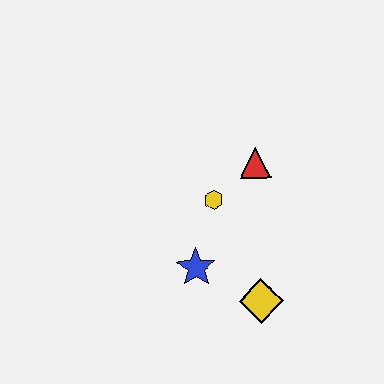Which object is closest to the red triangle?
The yellow hexagon is closest to the red triangle.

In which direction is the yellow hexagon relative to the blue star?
The yellow hexagon is above the blue star.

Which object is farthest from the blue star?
The red triangle is farthest from the blue star.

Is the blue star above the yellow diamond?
Yes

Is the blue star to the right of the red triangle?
No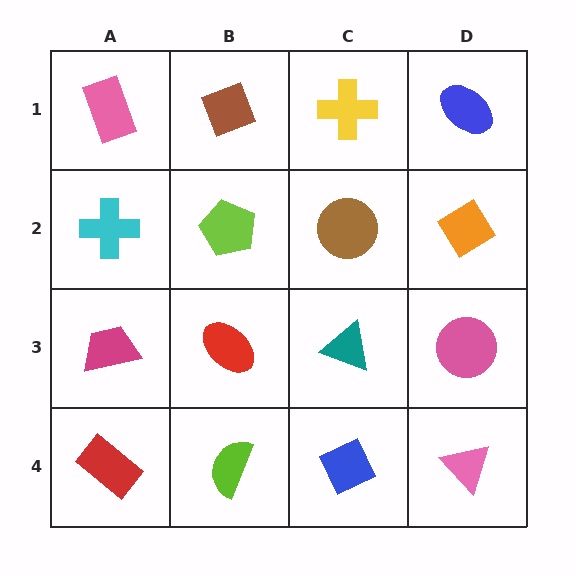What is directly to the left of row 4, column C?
A lime semicircle.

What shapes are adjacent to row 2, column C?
A yellow cross (row 1, column C), a teal triangle (row 3, column C), a lime pentagon (row 2, column B), an orange diamond (row 2, column D).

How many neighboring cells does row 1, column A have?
2.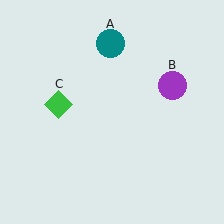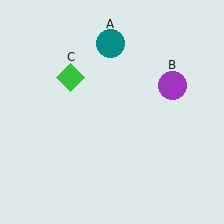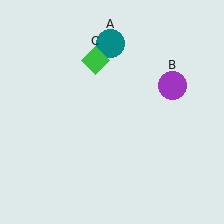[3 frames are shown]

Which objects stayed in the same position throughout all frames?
Teal circle (object A) and purple circle (object B) remained stationary.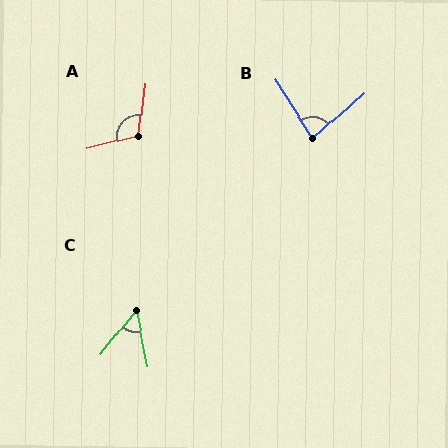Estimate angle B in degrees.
Approximately 81 degrees.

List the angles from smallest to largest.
C (50°), B (81°), A (112°).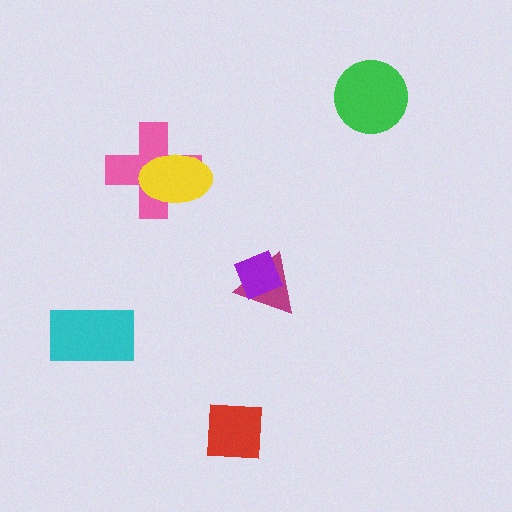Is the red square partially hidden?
No, no other shape covers it.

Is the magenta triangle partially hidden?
Yes, it is partially covered by another shape.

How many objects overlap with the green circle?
0 objects overlap with the green circle.